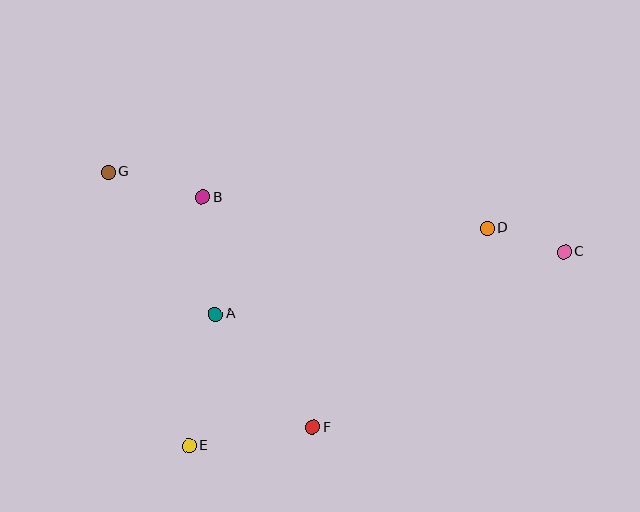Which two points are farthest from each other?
Points C and G are farthest from each other.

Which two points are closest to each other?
Points C and D are closest to each other.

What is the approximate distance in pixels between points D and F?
The distance between D and F is approximately 265 pixels.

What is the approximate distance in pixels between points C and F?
The distance between C and F is approximately 307 pixels.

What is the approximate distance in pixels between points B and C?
The distance between B and C is approximately 365 pixels.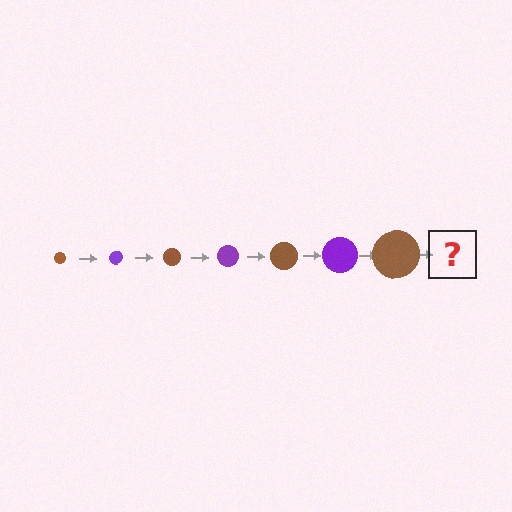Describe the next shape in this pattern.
It should be a purple circle, larger than the previous one.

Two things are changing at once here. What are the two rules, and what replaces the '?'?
The two rules are that the circle grows larger each step and the color cycles through brown and purple. The '?' should be a purple circle, larger than the previous one.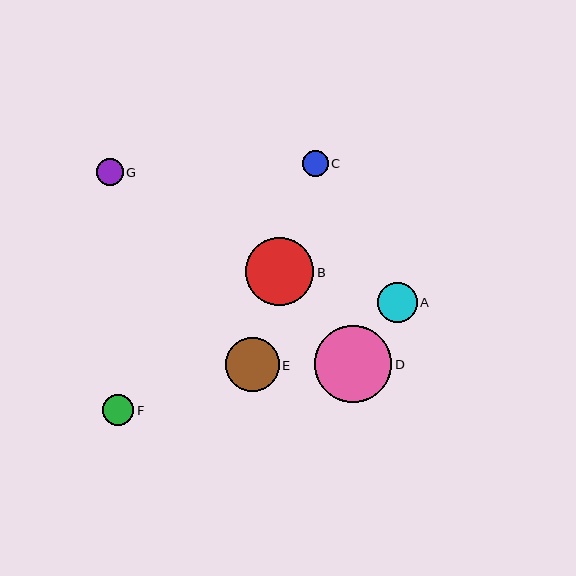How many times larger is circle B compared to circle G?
Circle B is approximately 2.6 times the size of circle G.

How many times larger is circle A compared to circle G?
Circle A is approximately 1.5 times the size of circle G.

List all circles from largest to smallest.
From largest to smallest: D, B, E, A, F, G, C.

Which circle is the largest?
Circle D is the largest with a size of approximately 78 pixels.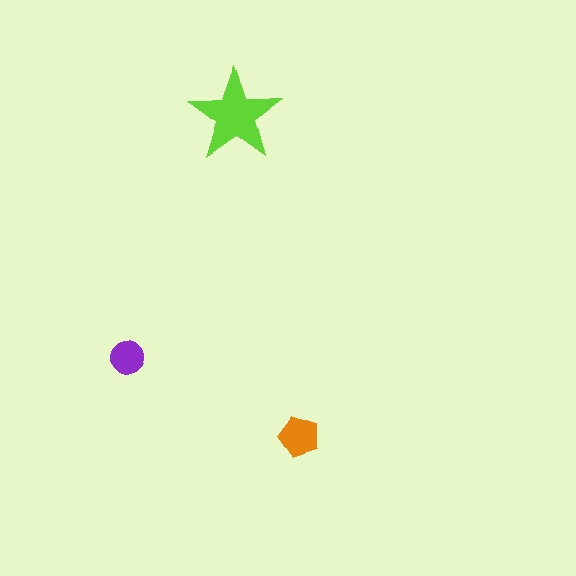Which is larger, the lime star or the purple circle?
The lime star.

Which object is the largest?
The lime star.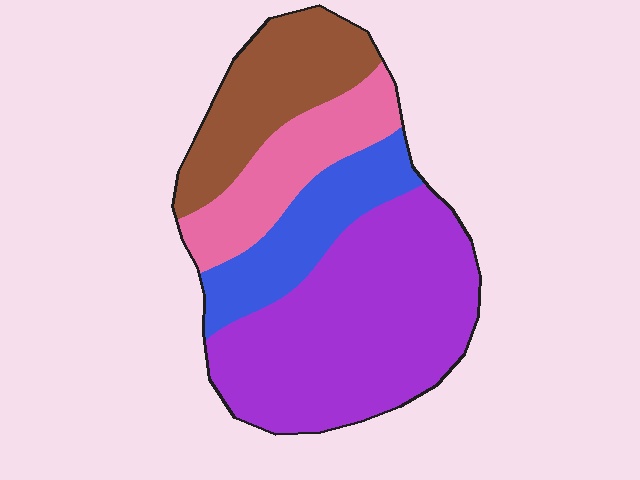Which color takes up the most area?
Purple, at roughly 45%.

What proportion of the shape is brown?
Brown covers 20% of the shape.